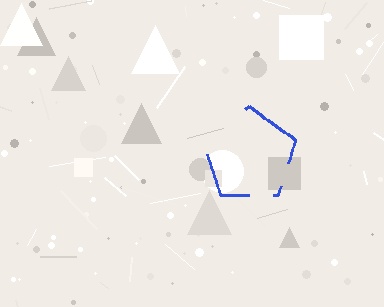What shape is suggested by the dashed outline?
The dashed outline suggests a pentagon.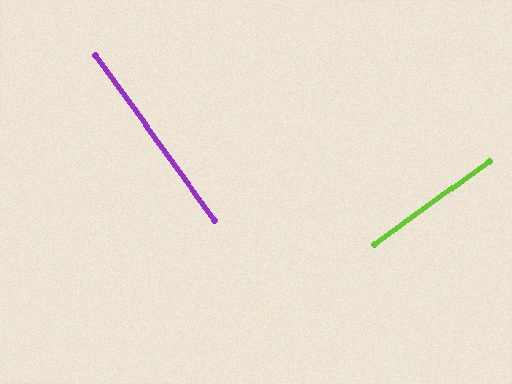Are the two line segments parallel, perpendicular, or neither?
Perpendicular — they meet at approximately 90°.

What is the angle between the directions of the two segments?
Approximately 90 degrees.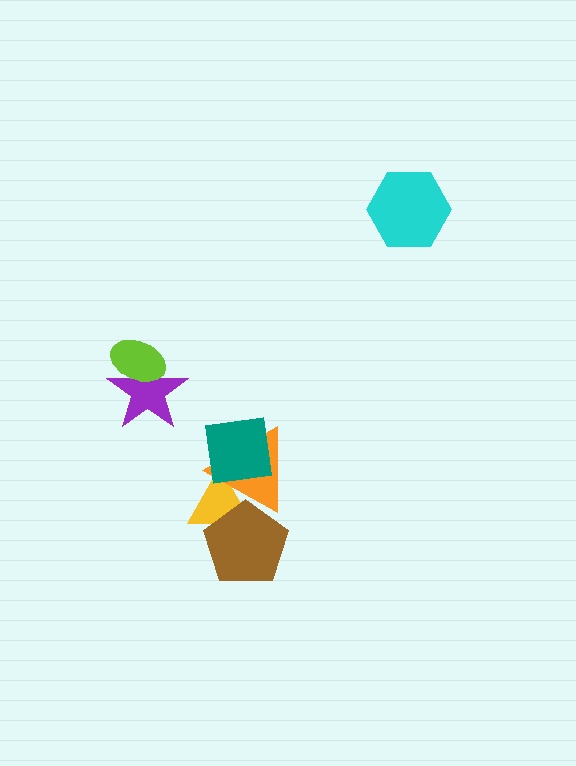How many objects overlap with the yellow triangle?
3 objects overlap with the yellow triangle.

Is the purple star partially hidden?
Yes, it is partially covered by another shape.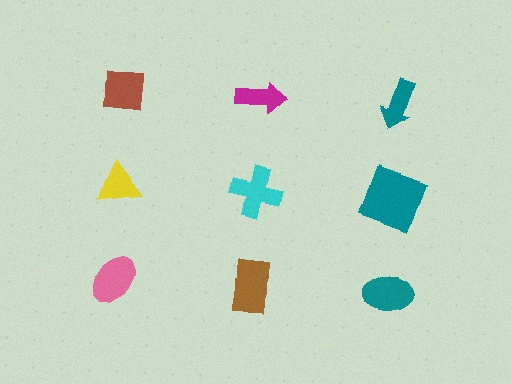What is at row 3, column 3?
A teal ellipse.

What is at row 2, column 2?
A cyan cross.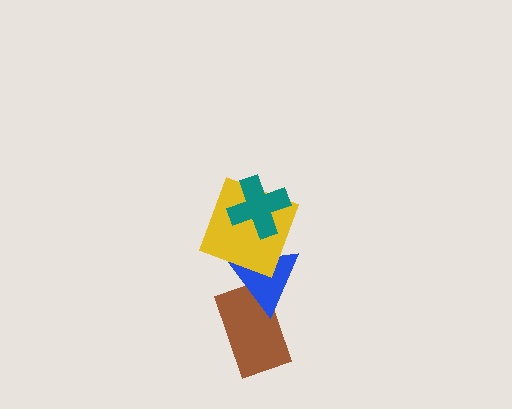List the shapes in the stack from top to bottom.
From top to bottom: the teal cross, the yellow square, the blue triangle, the brown rectangle.